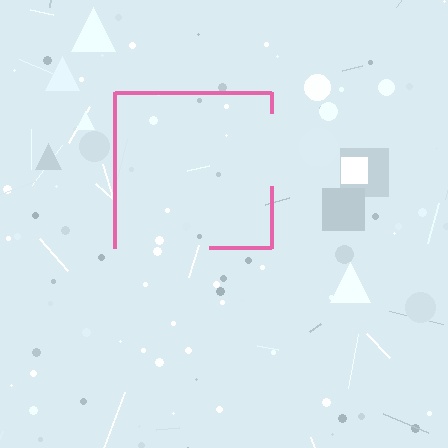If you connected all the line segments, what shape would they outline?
They would outline a square.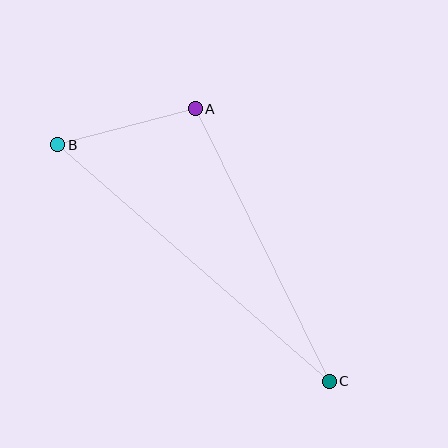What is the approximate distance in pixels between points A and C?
The distance between A and C is approximately 304 pixels.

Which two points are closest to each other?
Points A and B are closest to each other.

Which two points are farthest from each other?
Points B and C are farthest from each other.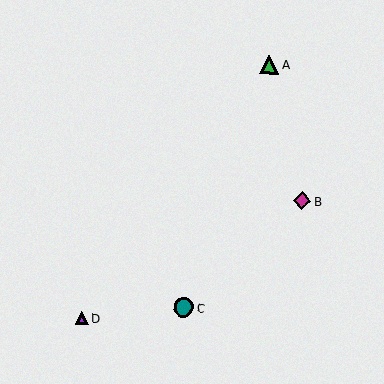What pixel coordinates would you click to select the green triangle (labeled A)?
Click at (269, 65) to select the green triangle A.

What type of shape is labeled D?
Shape D is a purple triangle.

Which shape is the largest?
The teal circle (labeled C) is the largest.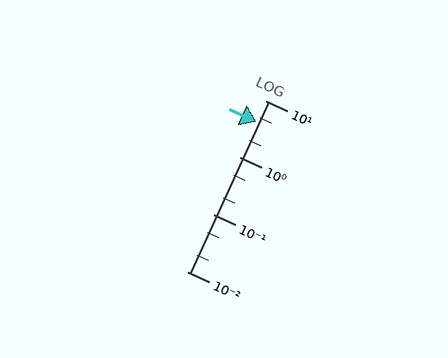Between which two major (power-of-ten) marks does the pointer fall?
The pointer is between 1 and 10.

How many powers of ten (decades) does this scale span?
The scale spans 3 decades, from 0.01 to 10.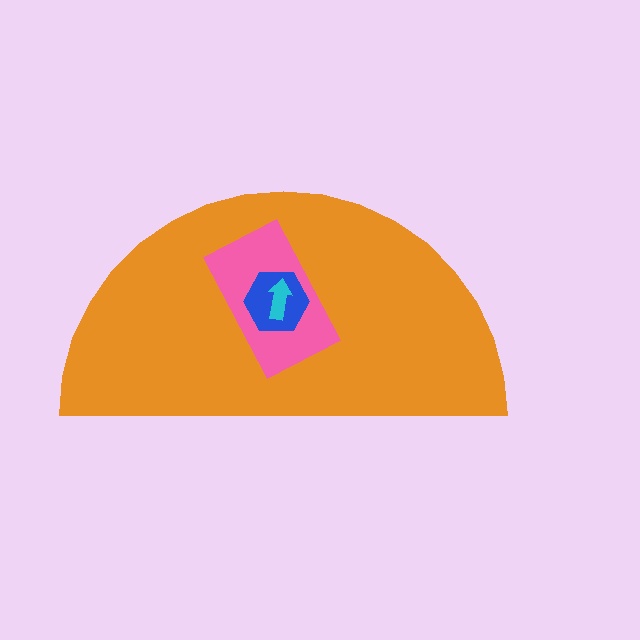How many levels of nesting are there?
4.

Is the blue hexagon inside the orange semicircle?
Yes.